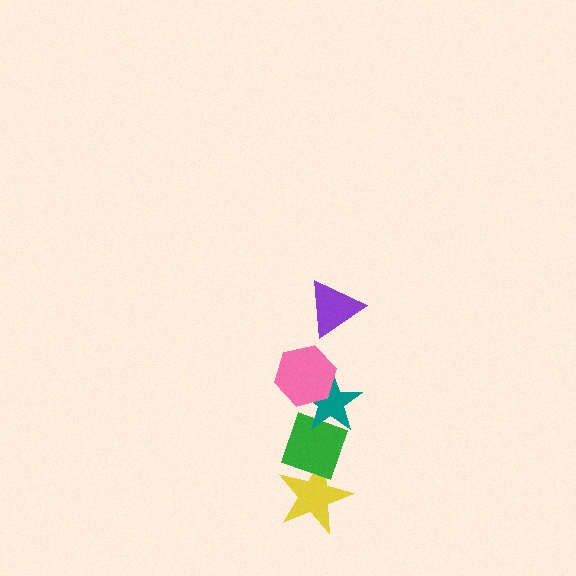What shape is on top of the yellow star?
The green diamond is on top of the yellow star.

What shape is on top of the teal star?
The pink hexagon is on top of the teal star.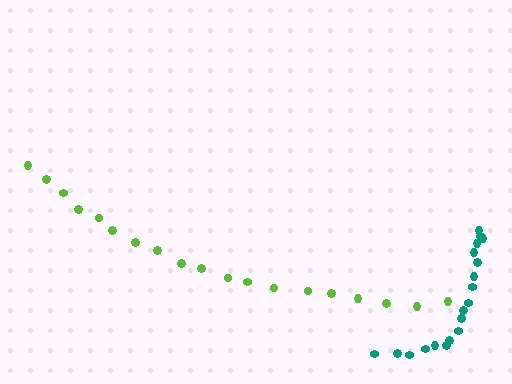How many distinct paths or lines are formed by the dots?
There are 2 distinct paths.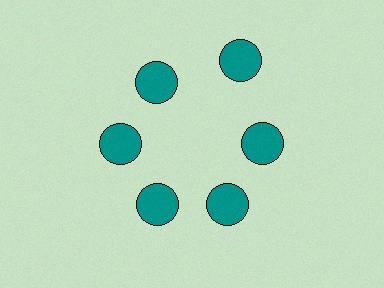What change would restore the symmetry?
The symmetry would be restored by moving it inward, back onto the ring so that all 6 circles sit at equal angles and equal distance from the center.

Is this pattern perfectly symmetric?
No. The 6 teal circles are arranged in a ring, but one element near the 1 o'clock position is pushed outward from the center, breaking the 6-fold rotational symmetry.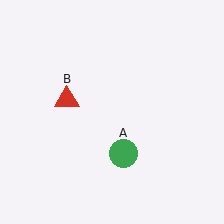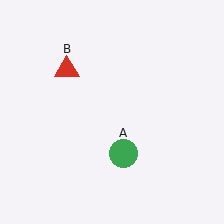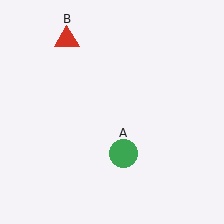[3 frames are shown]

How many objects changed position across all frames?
1 object changed position: red triangle (object B).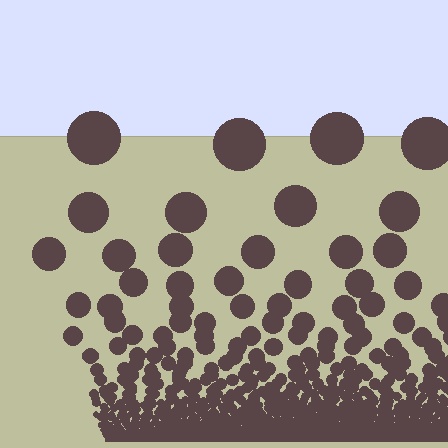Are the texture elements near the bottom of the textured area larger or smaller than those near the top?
Smaller. The gradient is inverted — elements near the bottom are smaller and denser.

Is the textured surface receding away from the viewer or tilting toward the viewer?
The surface appears to tilt toward the viewer. Texture elements get larger and sparser toward the top.